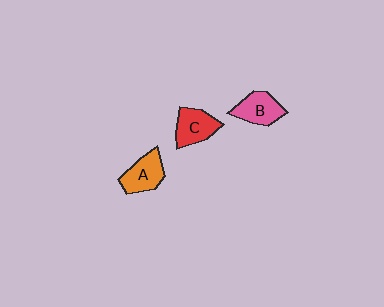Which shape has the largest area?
Shape A (orange).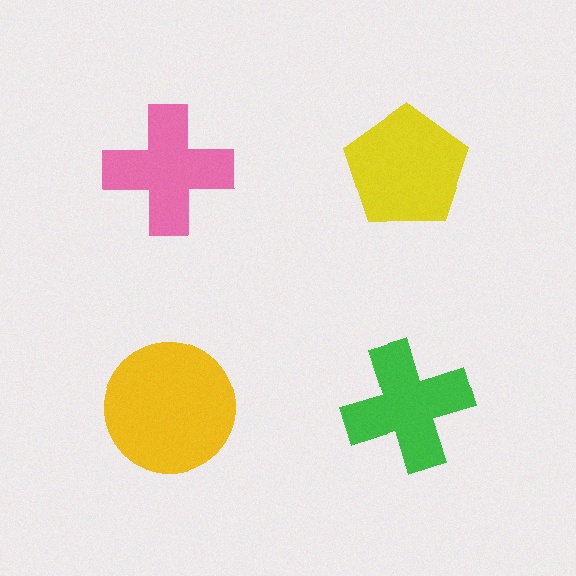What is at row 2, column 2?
A green cross.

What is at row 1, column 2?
A yellow pentagon.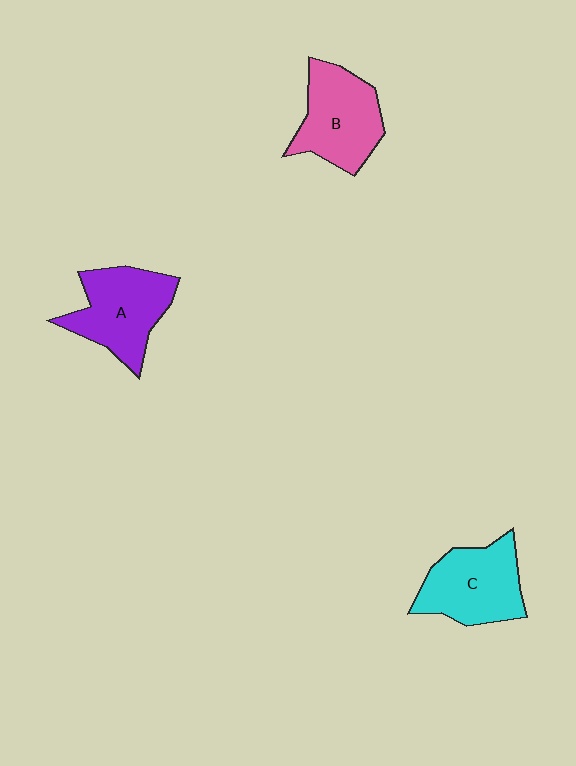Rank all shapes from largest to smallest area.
From largest to smallest: A (purple), C (cyan), B (pink).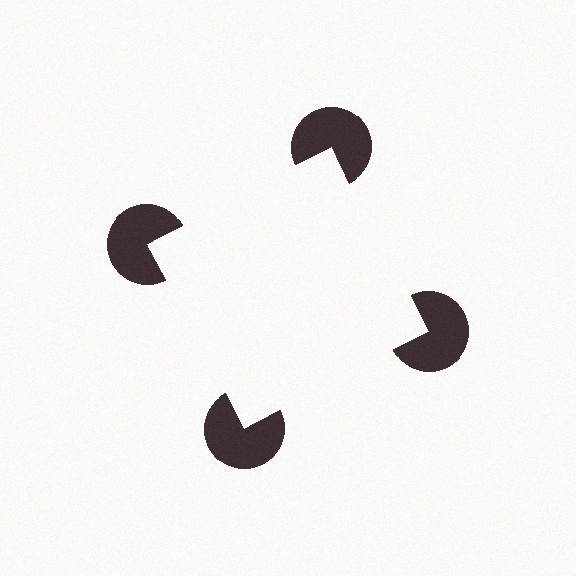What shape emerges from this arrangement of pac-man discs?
An illusory square — its edges are inferred from the aligned wedge cuts in the pac-man discs, not physically drawn.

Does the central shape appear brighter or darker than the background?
It typically appears slightly brighter than the background, even though no actual brightness change is drawn.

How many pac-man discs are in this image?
There are 4 — one at each vertex of the illusory square.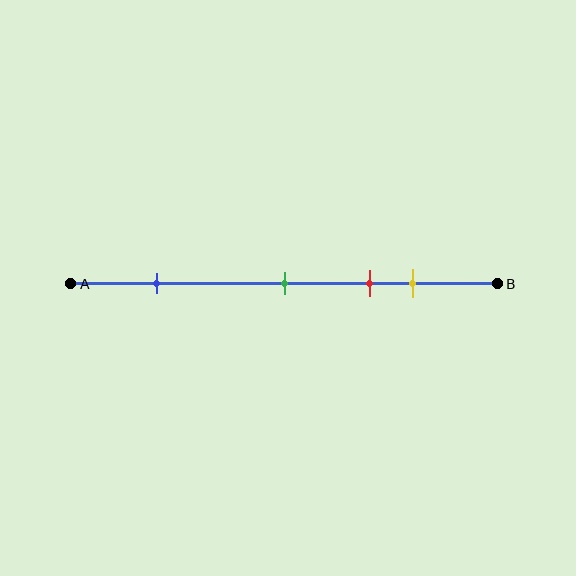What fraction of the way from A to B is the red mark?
The red mark is approximately 70% (0.7) of the way from A to B.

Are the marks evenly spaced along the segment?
No, the marks are not evenly spaced.